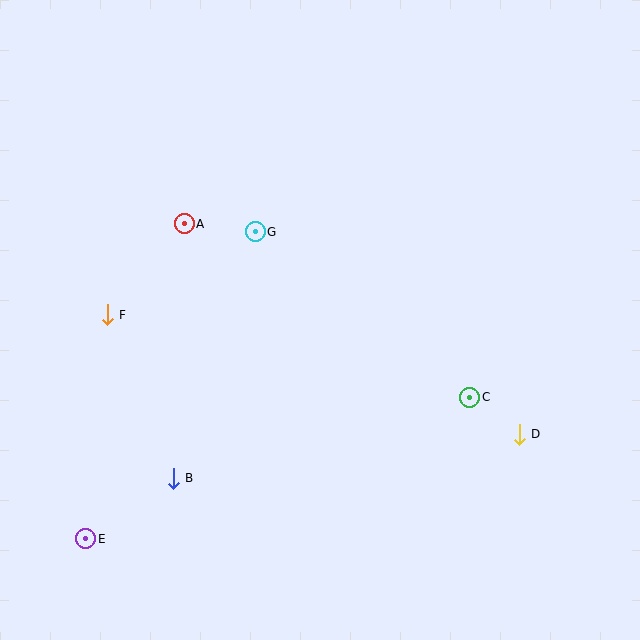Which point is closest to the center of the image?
Point G at (255, 232) is closest to the center.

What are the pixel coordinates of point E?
Point E is at (86, 539).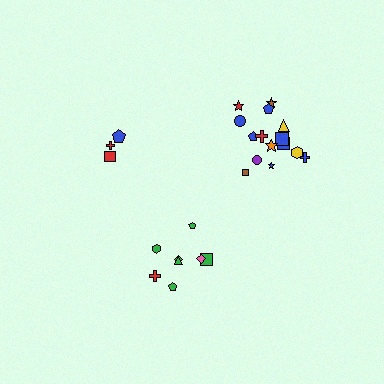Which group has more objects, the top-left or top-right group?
The top-right group.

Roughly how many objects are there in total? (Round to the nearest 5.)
Roughly 25 objects in total.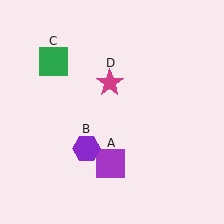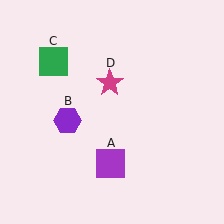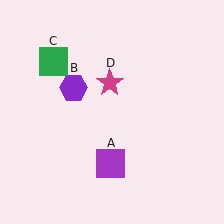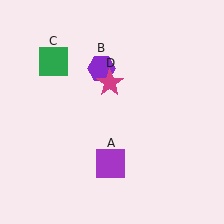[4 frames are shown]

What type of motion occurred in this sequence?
The purple hexagon (object B) rotated clockwise around the center of the scene.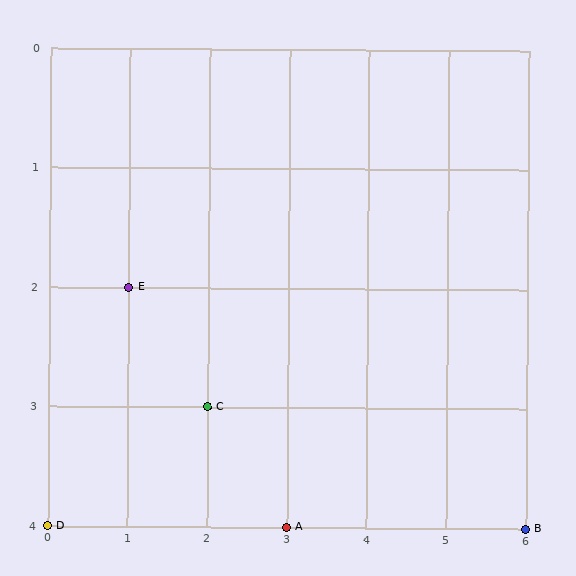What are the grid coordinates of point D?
Point D is at grid coordinates (0, 4).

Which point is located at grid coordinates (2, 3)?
Point C is at (2, 3).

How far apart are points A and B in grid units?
Points A and B are 3 columns apart.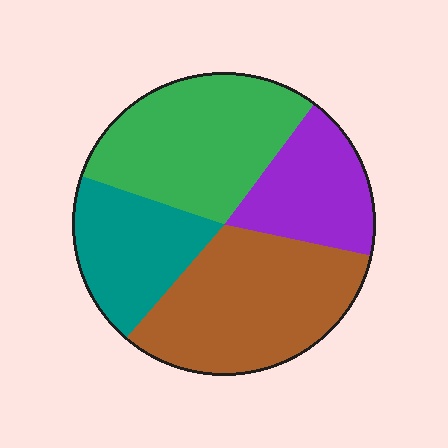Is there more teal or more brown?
Brown.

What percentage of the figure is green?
Green covers about 30% of the figure.